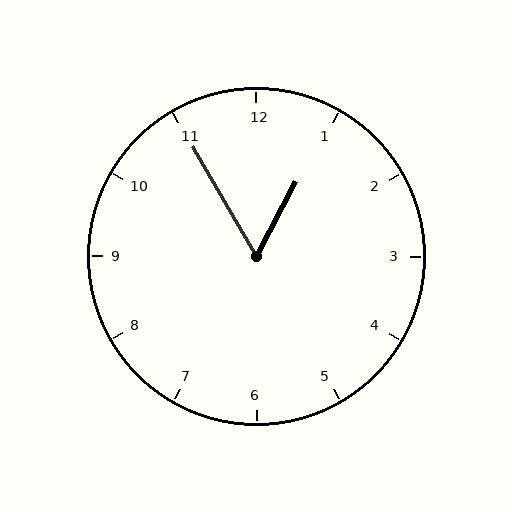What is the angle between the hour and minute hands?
Approximately 58 degrees.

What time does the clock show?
12:55.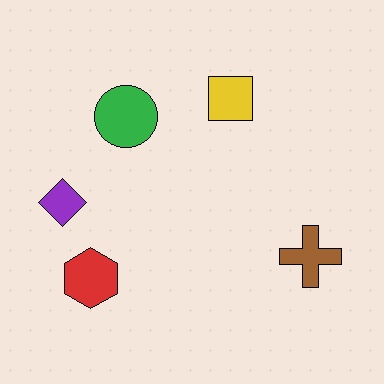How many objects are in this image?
There are 5 objects.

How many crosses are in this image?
There is 1 cross.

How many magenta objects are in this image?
There are no magenta objects.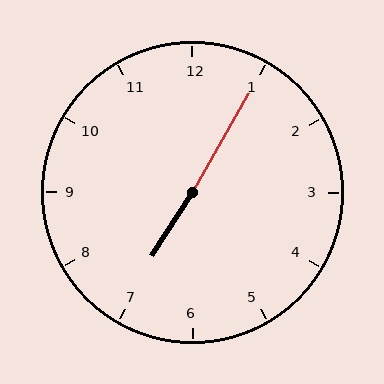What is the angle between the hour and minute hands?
Approximately 178 degrees.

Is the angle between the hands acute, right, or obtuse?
It is obtuse.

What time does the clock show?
7:05.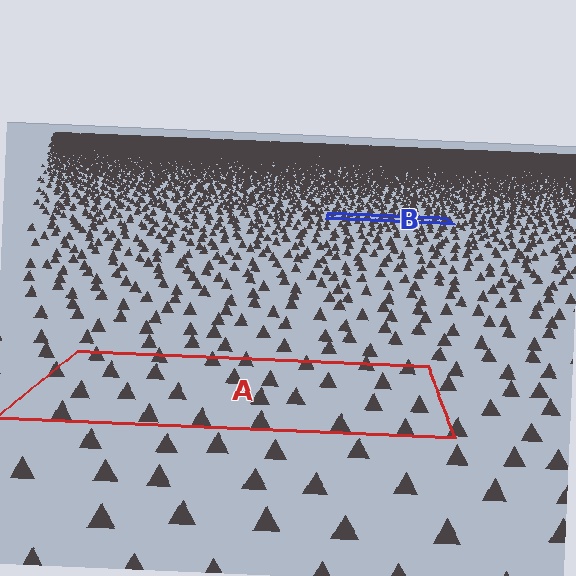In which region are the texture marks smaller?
The texture marks are smaller in region B, because it is farther away.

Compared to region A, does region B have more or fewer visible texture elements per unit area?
Region B has more texture elements per unit area — they are packed more densely because it is farther away.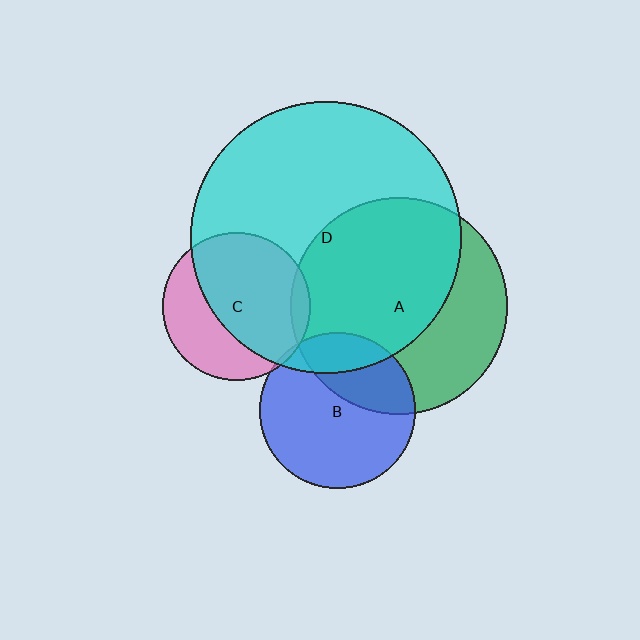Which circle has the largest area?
Circle D (cyan).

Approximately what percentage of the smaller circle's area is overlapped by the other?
Approximately 65%.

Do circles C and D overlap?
Yes.